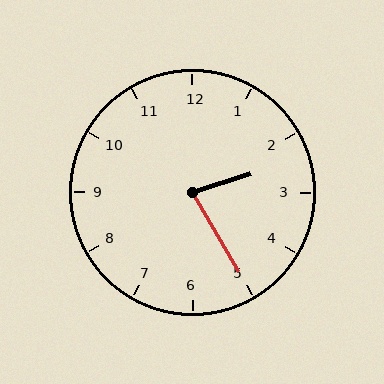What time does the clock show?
2:25.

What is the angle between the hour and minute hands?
Approximately 78 degrees.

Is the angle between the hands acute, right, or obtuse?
It is acute.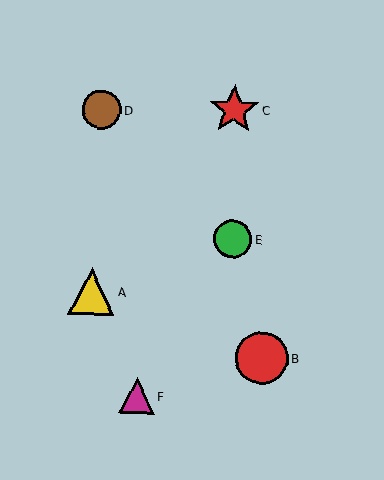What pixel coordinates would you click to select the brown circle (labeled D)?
Click at (101, 109) to select the brown circle D.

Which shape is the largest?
The red circle (labeled B) is the largest.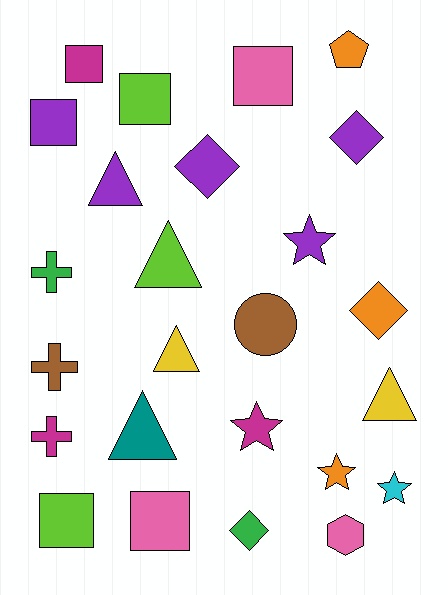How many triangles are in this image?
There are 5 triangles.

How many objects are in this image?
There are 25 objects.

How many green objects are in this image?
There are 2 green objects.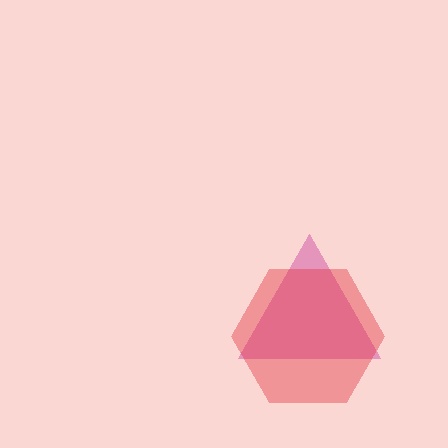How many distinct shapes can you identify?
There are 2 distinct shapes: a magenta triangle, a red hexagon.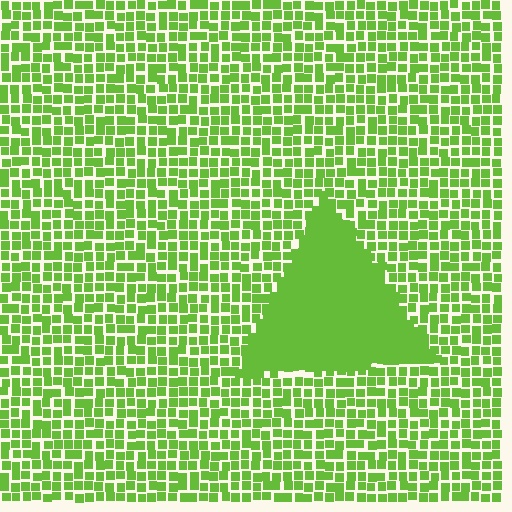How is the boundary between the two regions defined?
The boundary is defined by a change in element density (approximately 2.2x ratio). All elements are the same color, size, and shape.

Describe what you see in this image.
The image contains small lime elements arranged at two different densities. A triangle-shaped region is visible where the elements are more densely packed than the surrounding area.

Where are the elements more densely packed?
The elements are more densely packed inside the triangle boundary.